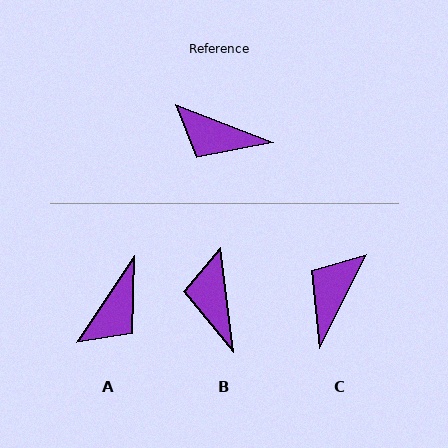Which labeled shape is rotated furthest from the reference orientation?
C, about 95 degrees away.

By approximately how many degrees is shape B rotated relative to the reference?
Approximately 62 degrees clockwise.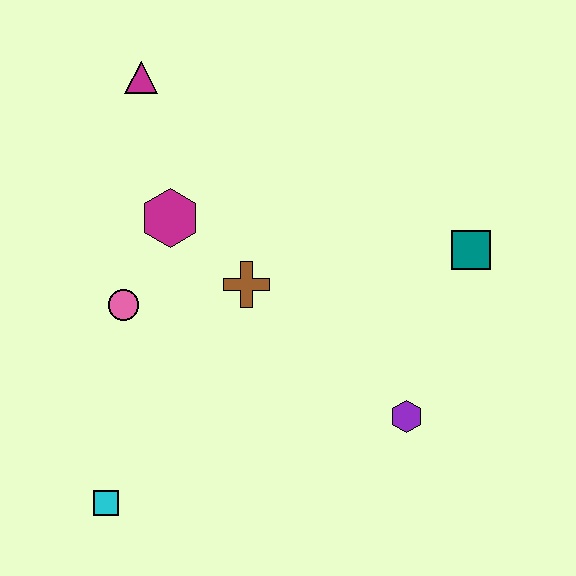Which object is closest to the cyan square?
The pink circle is closest to the cyan square.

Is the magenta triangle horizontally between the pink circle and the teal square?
Yes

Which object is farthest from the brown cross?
The cyan square is farthest from the brown cross.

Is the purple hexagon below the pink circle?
Yes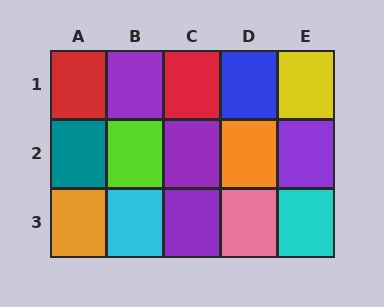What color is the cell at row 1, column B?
Purple.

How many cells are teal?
1 cell is teal.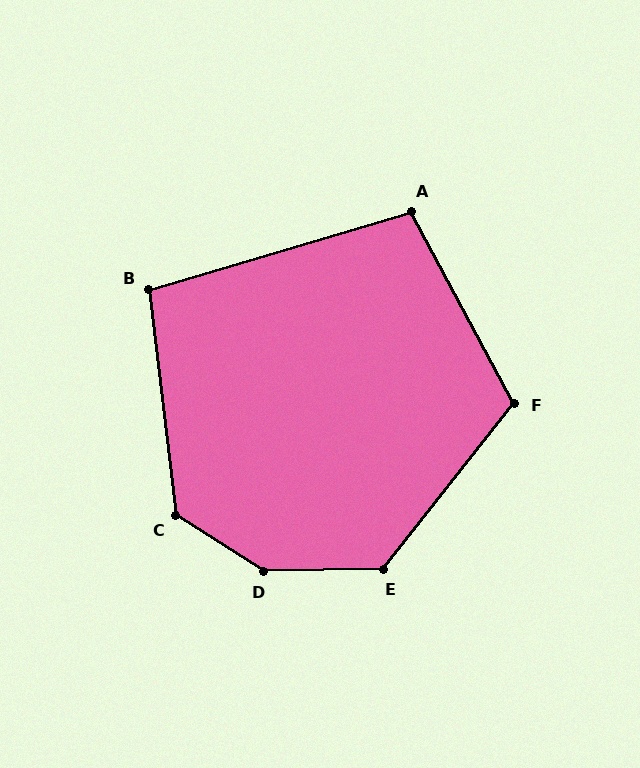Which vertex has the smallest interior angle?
B, at approximately 100 degrees.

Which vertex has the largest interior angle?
D, at approximately 147 degrees.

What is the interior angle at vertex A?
Approximately 102 degrees (obtuse).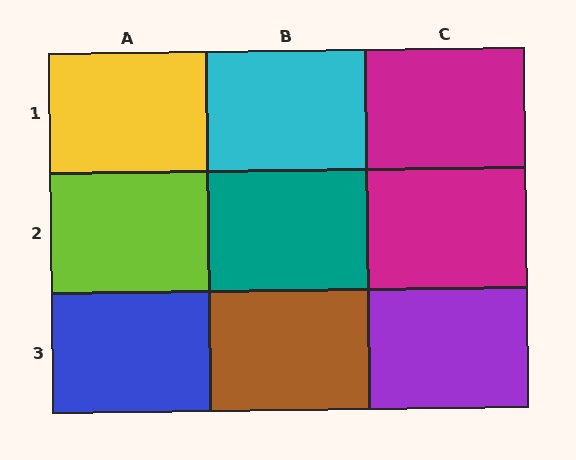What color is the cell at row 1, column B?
Cyan.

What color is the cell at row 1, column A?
Yellow.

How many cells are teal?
1 cell is teal.